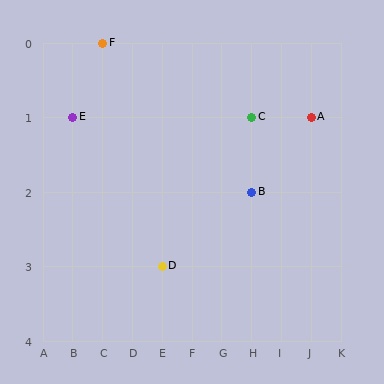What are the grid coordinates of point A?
Point A is at grid coordinates (J, 1).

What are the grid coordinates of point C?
Point C is at grid coordinates (H, 1).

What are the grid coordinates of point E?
Point E is at grid coordinates (B, 1).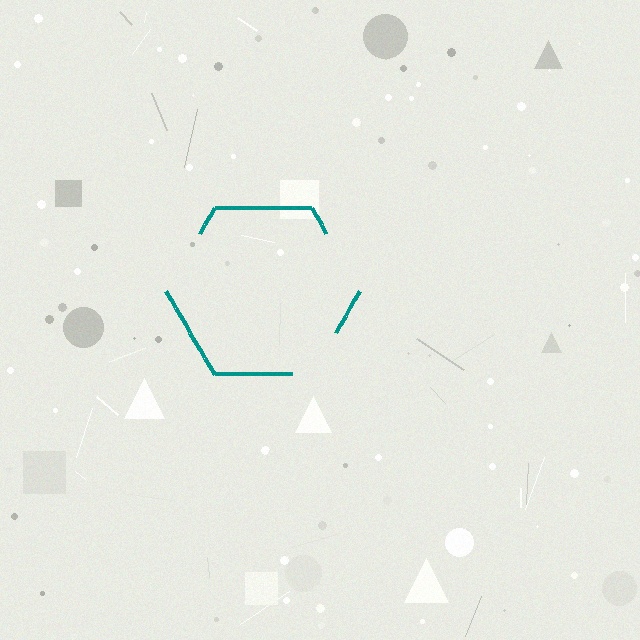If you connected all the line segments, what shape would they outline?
They would outline a hexagon.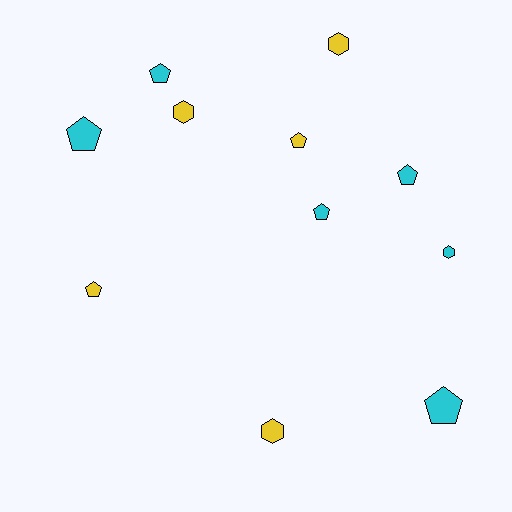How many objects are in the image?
There are 11 objects.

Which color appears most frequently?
Cyan, with 6 objects.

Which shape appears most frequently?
Pentagon, with 7 objects.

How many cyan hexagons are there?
There is 1 cyan hexagon.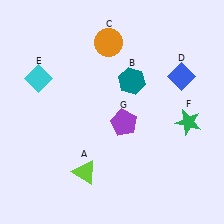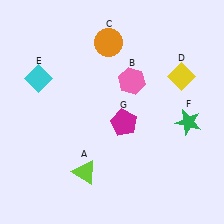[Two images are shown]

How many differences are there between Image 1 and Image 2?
There are 3 differences between the two images.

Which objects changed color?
B changed from teal to pink. D changed from blue to yellow. G changed from purple to magenta.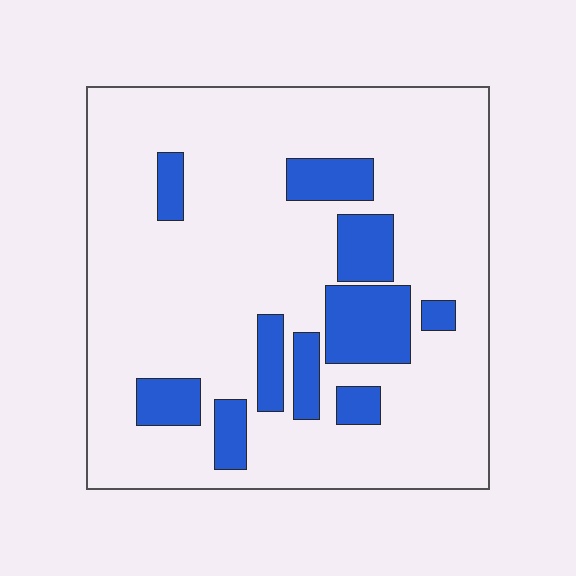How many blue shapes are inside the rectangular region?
10.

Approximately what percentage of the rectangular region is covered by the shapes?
Approximately 20%.